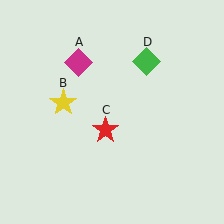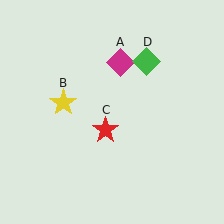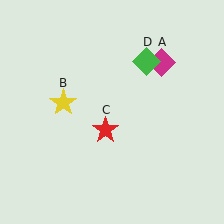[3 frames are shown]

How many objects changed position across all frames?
1 object changed position: magenta diamond (object A).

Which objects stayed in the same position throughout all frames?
Yellow star (object B) and red star (object C) and green diamond (object D) remained stationary.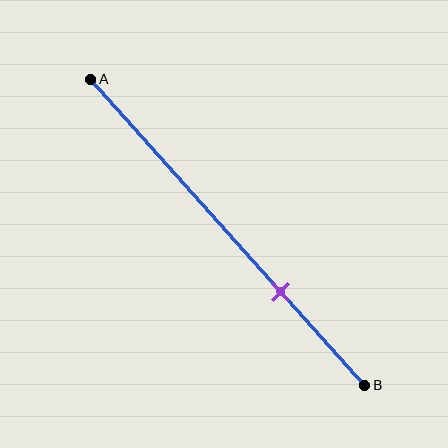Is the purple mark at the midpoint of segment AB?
No, the mark is at about 70% from A, not at the 50% midpoint.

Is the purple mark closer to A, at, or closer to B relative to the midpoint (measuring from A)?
The purple mark is closer to point B than the midpoint of segment AB.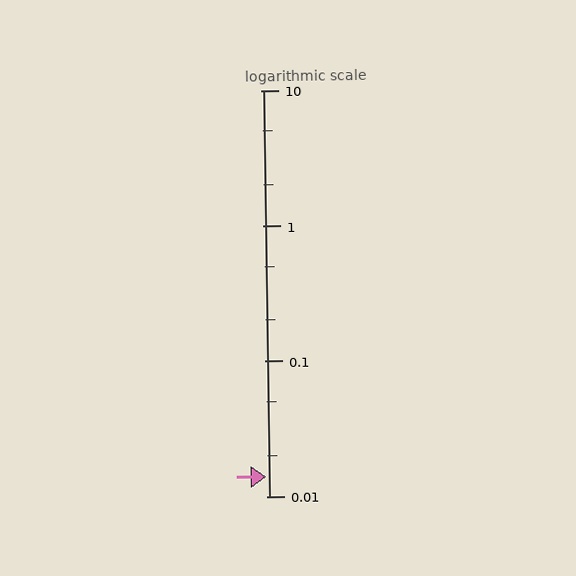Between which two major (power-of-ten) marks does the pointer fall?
The pointer is between 0.01 and 0.1.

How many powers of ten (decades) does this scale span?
The scale spans 3 decades, from 0.01 to 10.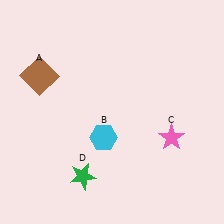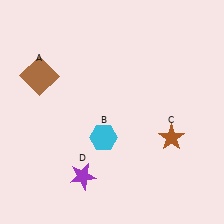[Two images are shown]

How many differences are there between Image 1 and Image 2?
There are 2 differences between the two images.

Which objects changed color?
C changed from pink to brown. D changed from green to purple.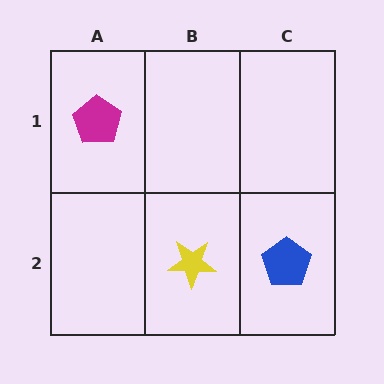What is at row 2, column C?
A blue pentagon.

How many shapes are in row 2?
2 shapes.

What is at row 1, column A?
A magenta pentagon.